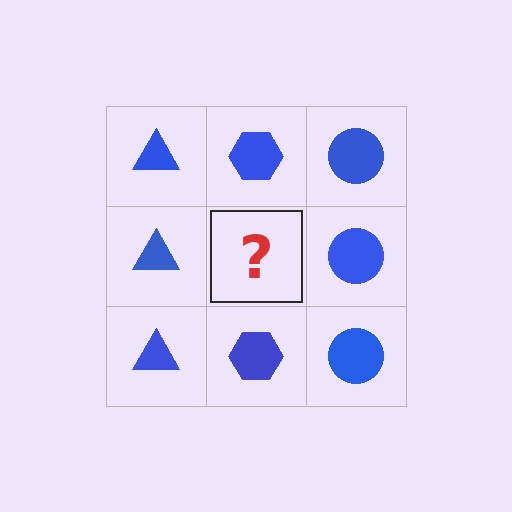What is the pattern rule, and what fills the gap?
The rule is that each column has a consistent shape. The gap should be filled with a blue hexagon.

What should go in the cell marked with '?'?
The missing cell should contain a blue hexagon.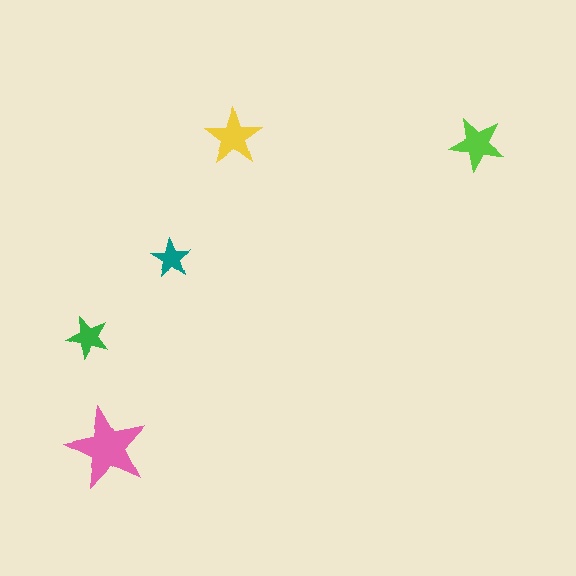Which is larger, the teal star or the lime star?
The lime one.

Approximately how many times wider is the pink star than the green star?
About 2 times wider.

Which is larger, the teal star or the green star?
The green one.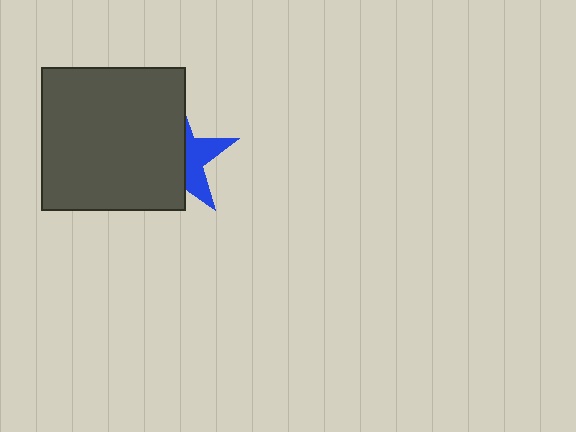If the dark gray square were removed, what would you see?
You would see the complete blue star.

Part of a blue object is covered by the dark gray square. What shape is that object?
It is a star.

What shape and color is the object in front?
The object in front is a dark gray square.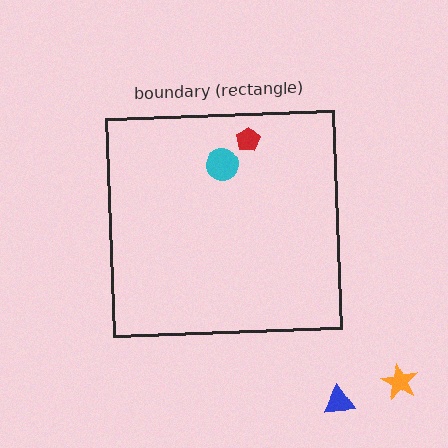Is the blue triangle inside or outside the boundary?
Outside.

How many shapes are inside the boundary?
2 inside, 2 outside.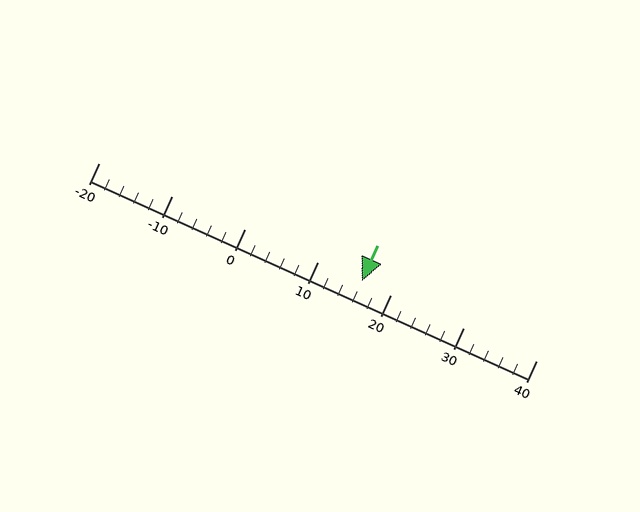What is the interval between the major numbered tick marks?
The major tick marks are spaced 10 units apart.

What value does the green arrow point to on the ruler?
The green arrow points to approximately 16.